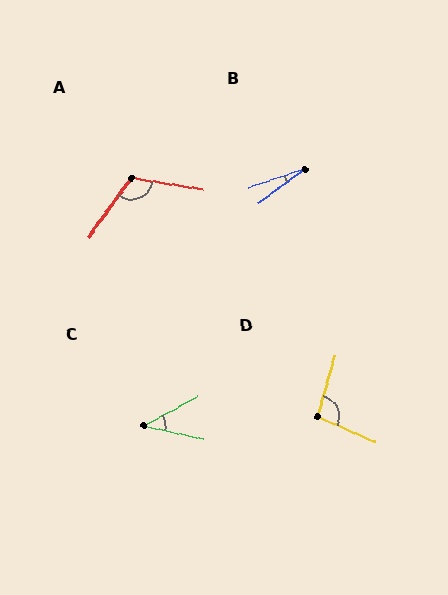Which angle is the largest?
A, at approximately 117 degrees.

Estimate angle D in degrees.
Approximately 98 degrees.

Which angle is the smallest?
B, at approximately 17 degrees.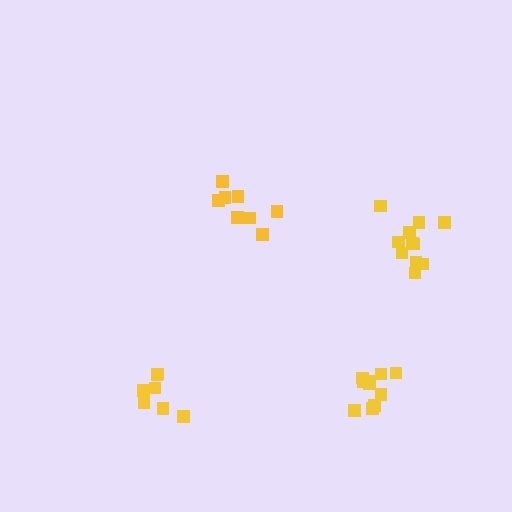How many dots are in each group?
Group 1: 10 dots, Group 2: 7 dots, Group 3: 8 dots, Group 4: 11 dots (36 total).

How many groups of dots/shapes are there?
There are 4 groups.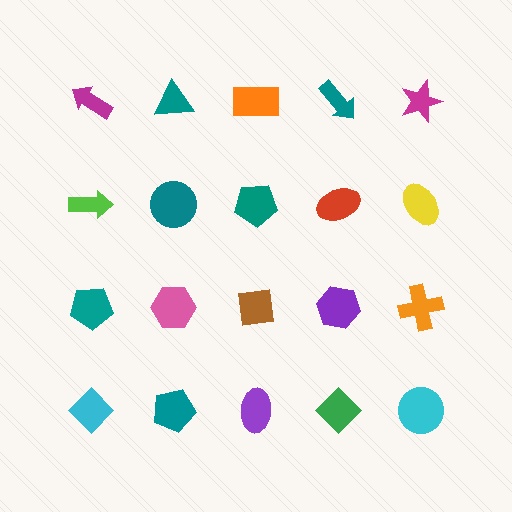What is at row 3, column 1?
A teal pentagon.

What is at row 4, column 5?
A cyan circle.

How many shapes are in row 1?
5 shapes.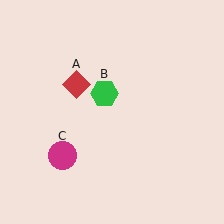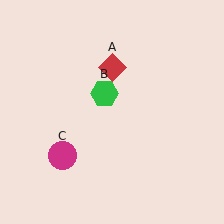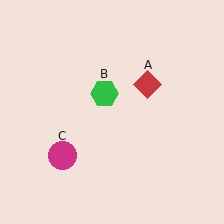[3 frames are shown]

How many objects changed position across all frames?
1 object changed position: red diamond (object A).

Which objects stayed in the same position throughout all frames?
Green hexagon (object B) and magenta circle (object C) remained stationary.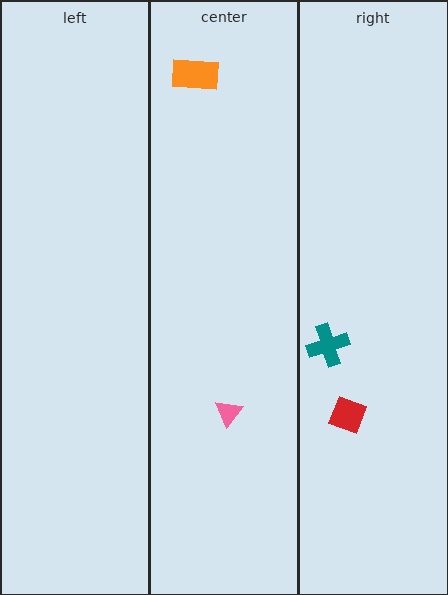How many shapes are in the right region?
2.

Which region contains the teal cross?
The right region.